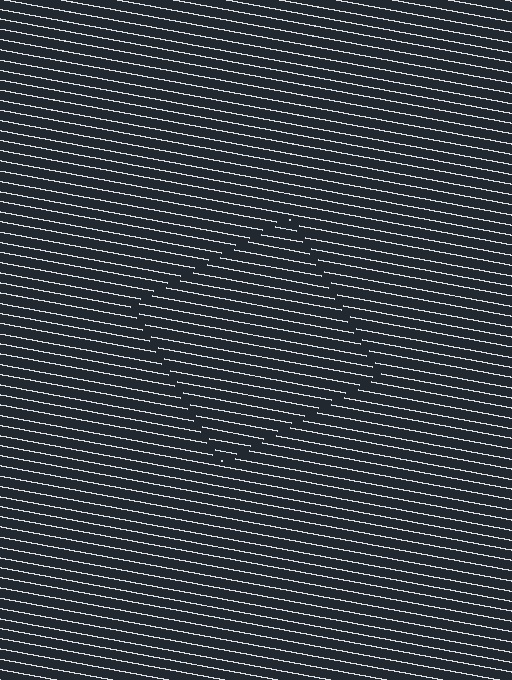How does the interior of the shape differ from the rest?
The interior of the shape contains the same grating, shifted by half a period — the contour is defined by the phase discontinuity where line-ends from the inner and outer gratings abut.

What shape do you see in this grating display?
An illusory square. The interior of the shape contains the same grating, shifted by half a period — the contour is defined by the phase discontinuity where line-ends from the inner and outer gratings abut.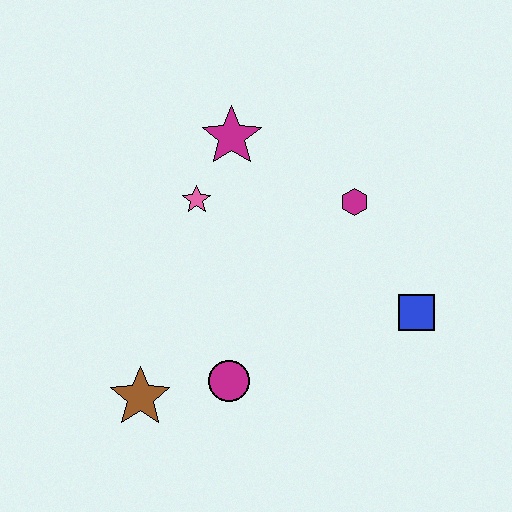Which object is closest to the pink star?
The magenta star is closest to the pink star.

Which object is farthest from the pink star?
The blue square is farthest from the pink star.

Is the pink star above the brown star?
Yes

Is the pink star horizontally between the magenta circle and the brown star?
Yes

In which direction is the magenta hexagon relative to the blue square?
The magenta hexagon is above the blue square.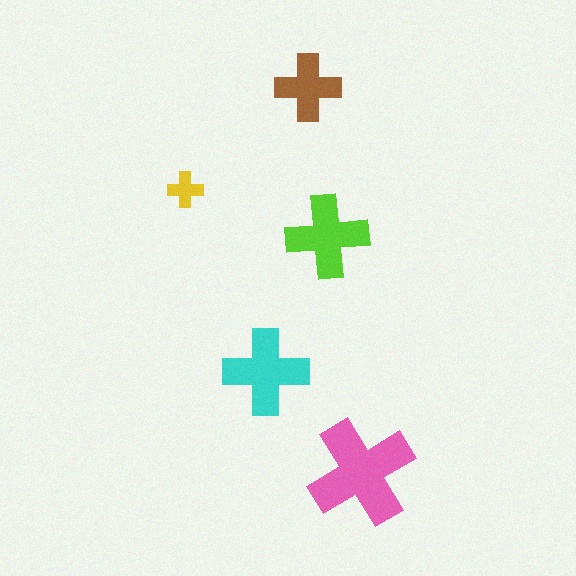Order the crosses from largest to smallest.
the pink one, the cyan one, the lime one, the brown one, the yellow one.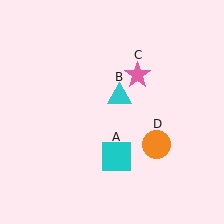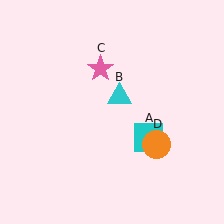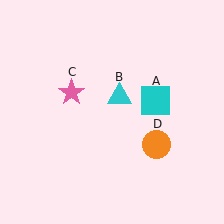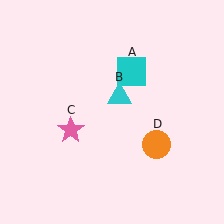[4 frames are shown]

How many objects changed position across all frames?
2 objects changed position: cyan square (object A), pink star (object C).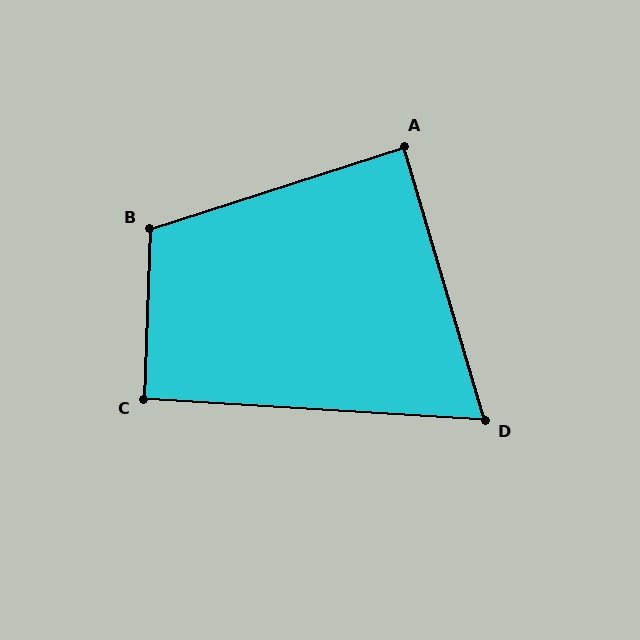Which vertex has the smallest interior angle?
D, at approximately 70 degrees.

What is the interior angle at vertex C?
Approximately 92 degrees (approximately right).